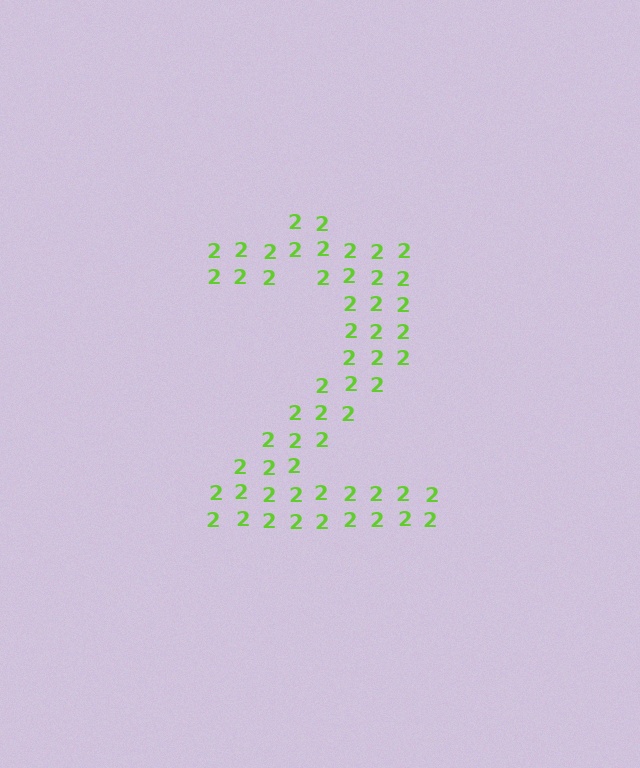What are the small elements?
The small elements are digit 2's.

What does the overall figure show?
The overall figure shows the digit 2.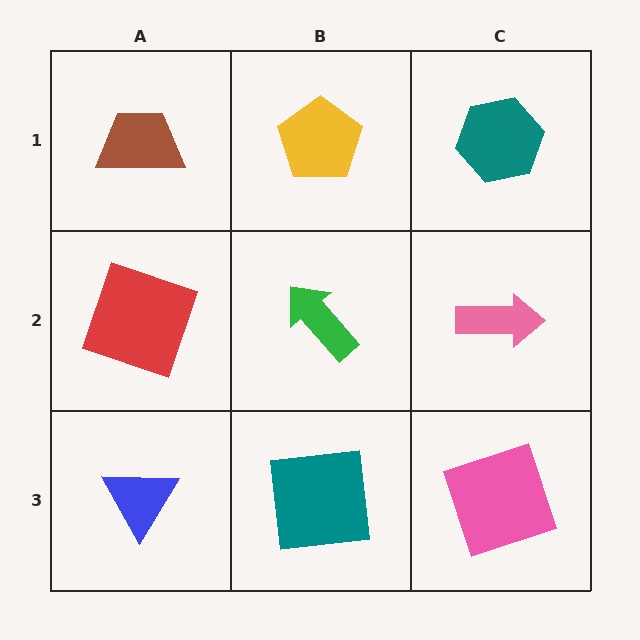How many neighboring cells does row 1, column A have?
2.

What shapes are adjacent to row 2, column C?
A teal hexagon (row 1, column C), a pink square (row 3, column C), a green arrow (row 2, column B).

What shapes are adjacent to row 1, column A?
A red square (row 2, column A), a yellow pentagon (row 1, column B).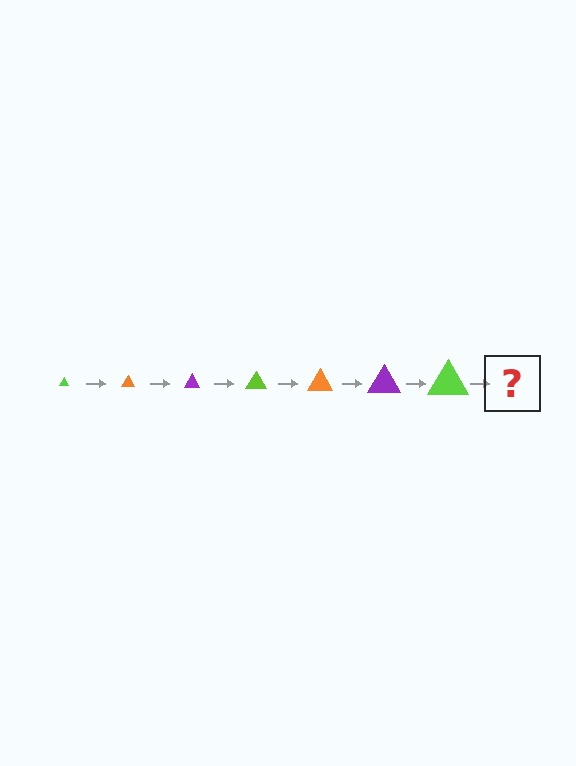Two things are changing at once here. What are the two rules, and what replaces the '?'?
The two rules are that the triangle grows larger each step and the color cycles through lime, orange, and purple. The '?' should be an orange triangle, larger than the previous one.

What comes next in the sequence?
The next element should be an orange triangle, larger than the previous one.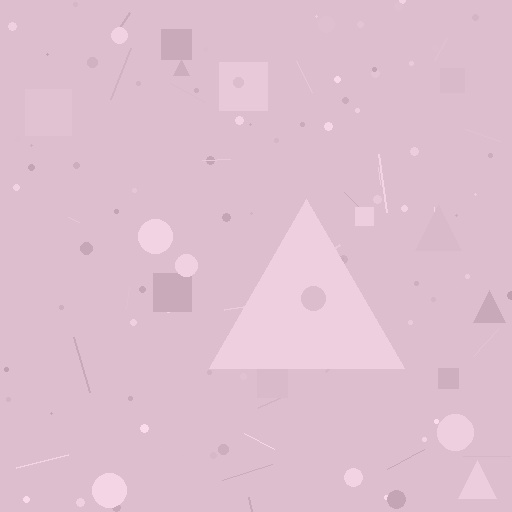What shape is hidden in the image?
A triangle is hidden in the image.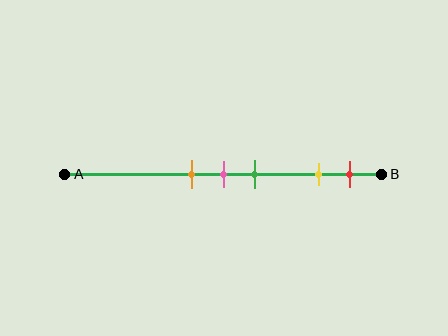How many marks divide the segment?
There are 5 marks dividing the segment.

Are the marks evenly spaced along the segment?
No, the marks are not evenly spaced.